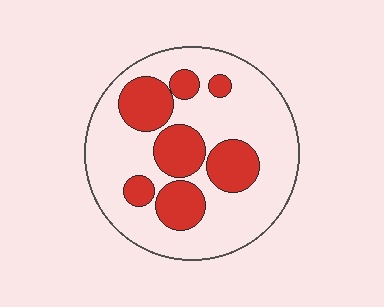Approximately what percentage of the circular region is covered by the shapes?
Approximately 30%.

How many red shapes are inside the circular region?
7.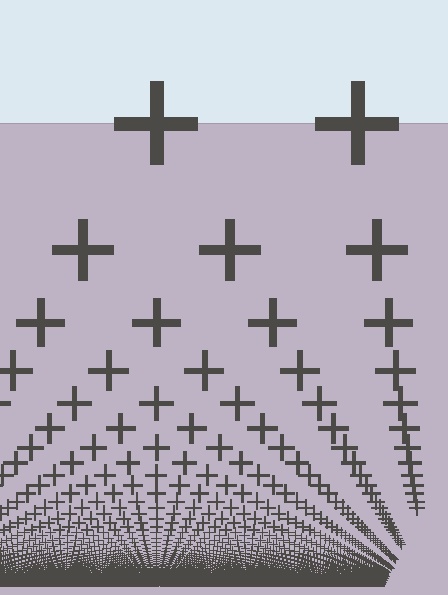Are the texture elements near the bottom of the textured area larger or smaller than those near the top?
Smaller. The gradient is inverted — elements near the bottom are smaller and denser.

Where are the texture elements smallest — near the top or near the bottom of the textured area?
Near the bottom.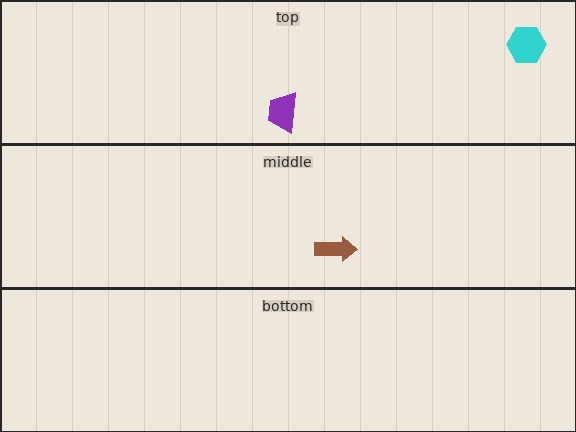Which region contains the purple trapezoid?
The top region.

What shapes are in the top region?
The cyan hexagon, the purple trapezoid.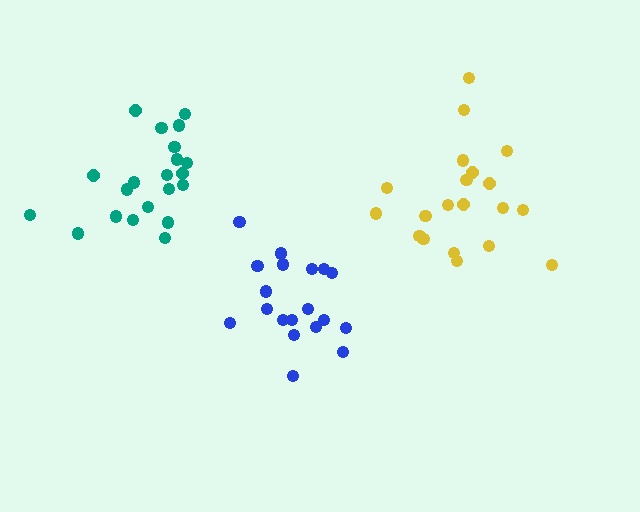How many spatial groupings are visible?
There are 3 spatial groupings.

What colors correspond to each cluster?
The clusters are colored: yellow, blue, teal.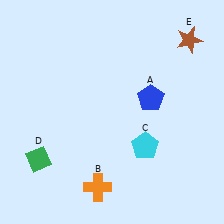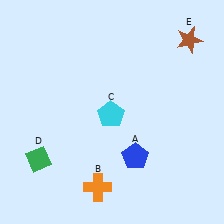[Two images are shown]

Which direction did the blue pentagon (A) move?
The blue pentagon (A) moved down.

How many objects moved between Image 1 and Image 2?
2 objects moved between the two images.